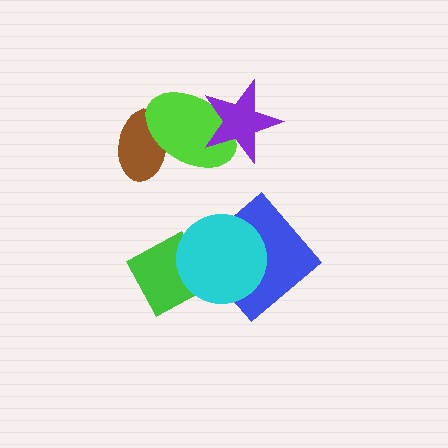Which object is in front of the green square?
The cyan circle is in front of the green square.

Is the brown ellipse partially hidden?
Yes, it is partially covered by another shape.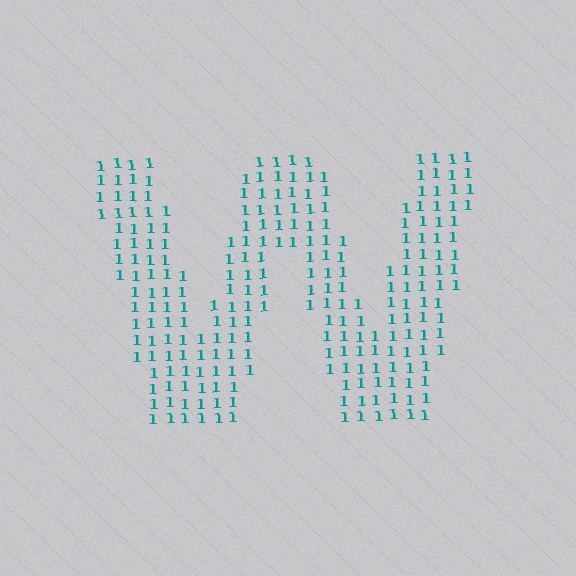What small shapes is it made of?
It is made of small digit 1's.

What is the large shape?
The large shape is the letter W.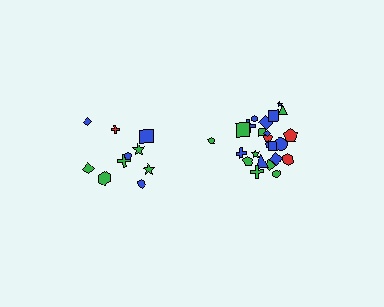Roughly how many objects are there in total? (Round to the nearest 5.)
Roughly 35 objects in total.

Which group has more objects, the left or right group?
The right group.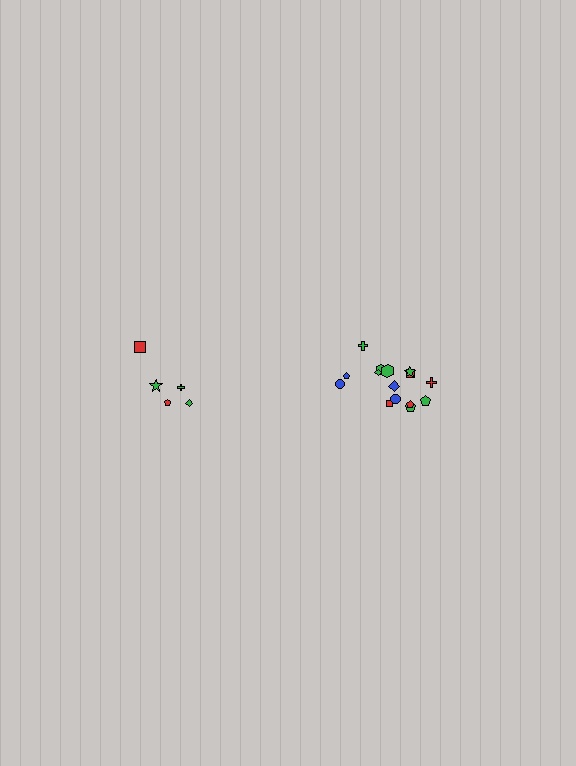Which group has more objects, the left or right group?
The right group.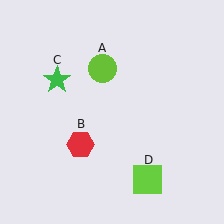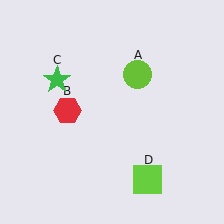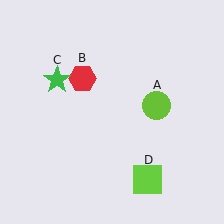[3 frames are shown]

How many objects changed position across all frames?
2 objects changed position: lime circle (object A), red hexagon (object B).